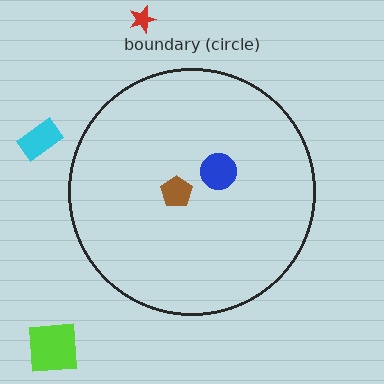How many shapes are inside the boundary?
2 inside, 3 outside.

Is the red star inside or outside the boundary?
Outside.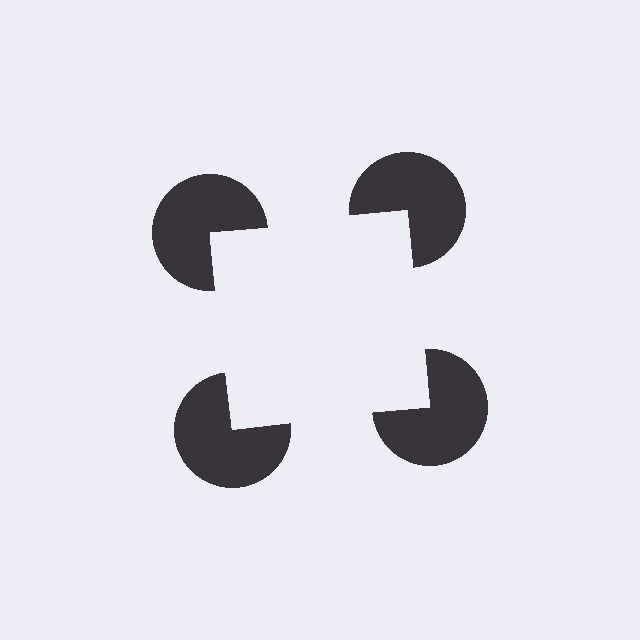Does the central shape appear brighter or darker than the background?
It typically appears slightly brighter than the background, even though no actual brightness change is drawn.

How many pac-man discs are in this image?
There are 4 — one at each vertex of the illusory square.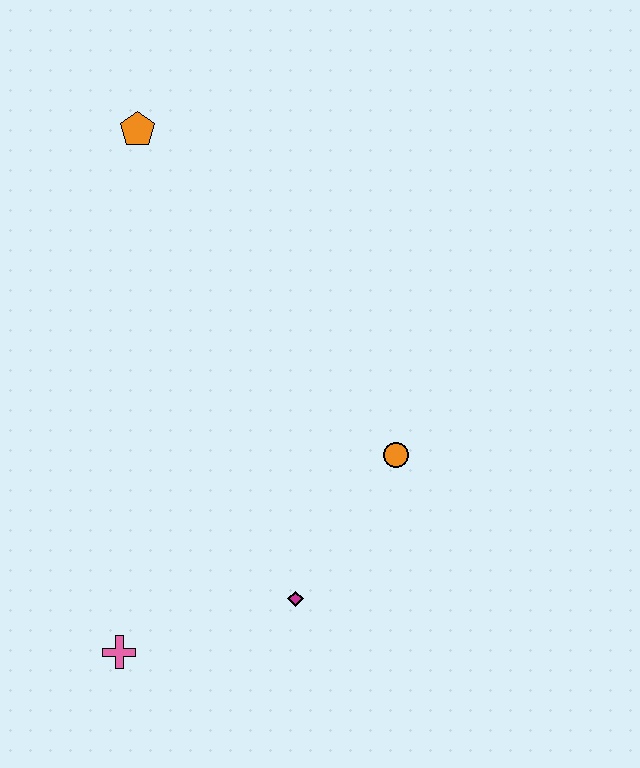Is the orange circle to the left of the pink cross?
No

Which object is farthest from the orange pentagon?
The pink cross is farthest from the orange pentagon.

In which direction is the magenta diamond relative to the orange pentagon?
The magenta diamond is below the orange pentagon.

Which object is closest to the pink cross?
The magenta diamond is closest to the pink cross.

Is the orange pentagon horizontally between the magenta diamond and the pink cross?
Yes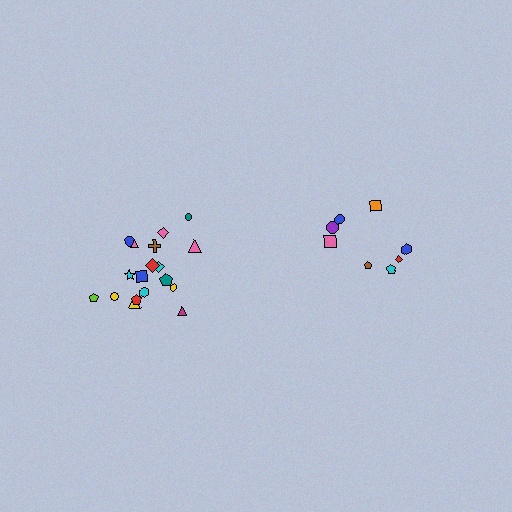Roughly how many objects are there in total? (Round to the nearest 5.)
Roughly 25 objects in total.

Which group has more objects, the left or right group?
The left group.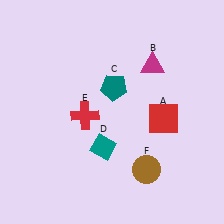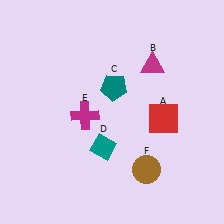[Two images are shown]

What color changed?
The cross (E) changed from red in Image 1 to magenta in Image 2.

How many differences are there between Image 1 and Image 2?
There is 1 difference between the two images.